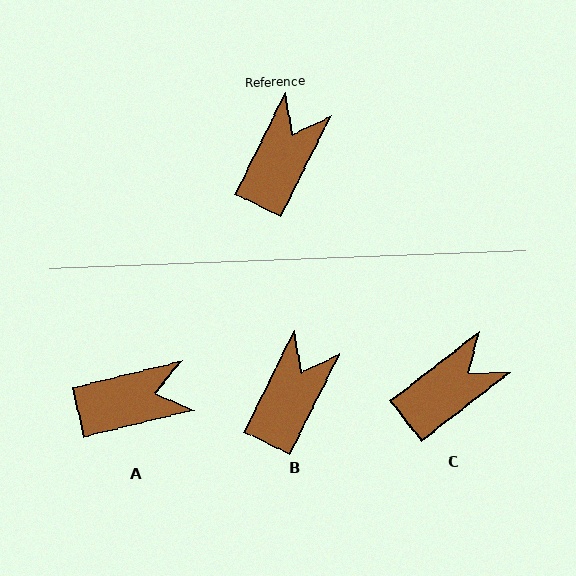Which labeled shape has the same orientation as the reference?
B.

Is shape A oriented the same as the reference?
No, it is off by about 50 degrees.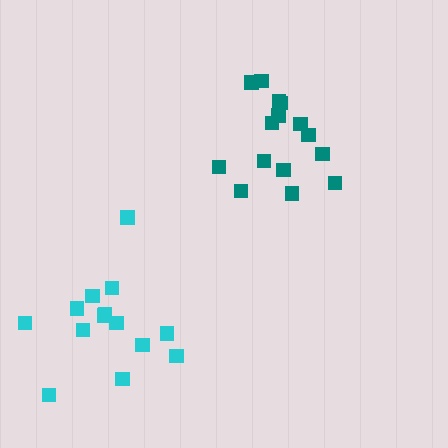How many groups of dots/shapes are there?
There are 2 groups.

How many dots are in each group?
Group 1: 14 dots, Group 2: 15 dots (29 total).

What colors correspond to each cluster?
The clusters are colored: cyan, teal.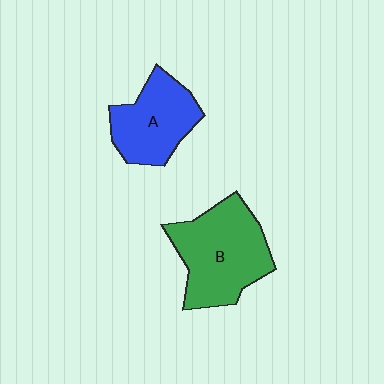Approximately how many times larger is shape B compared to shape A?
Approximately 1.4 times.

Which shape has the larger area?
Shape B (green).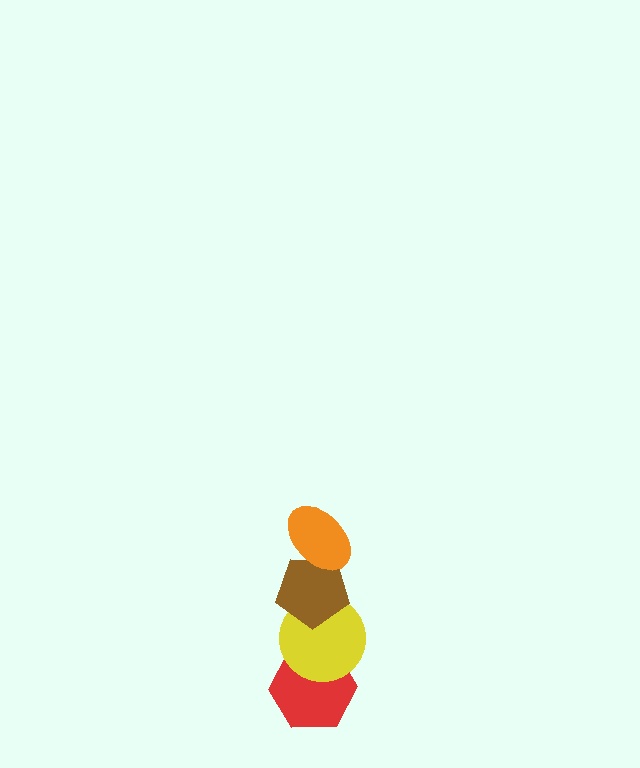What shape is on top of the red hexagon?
The yellow circle is on top of the red hexagon.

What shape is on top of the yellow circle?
The brown pentagon is on top of the yellow circle.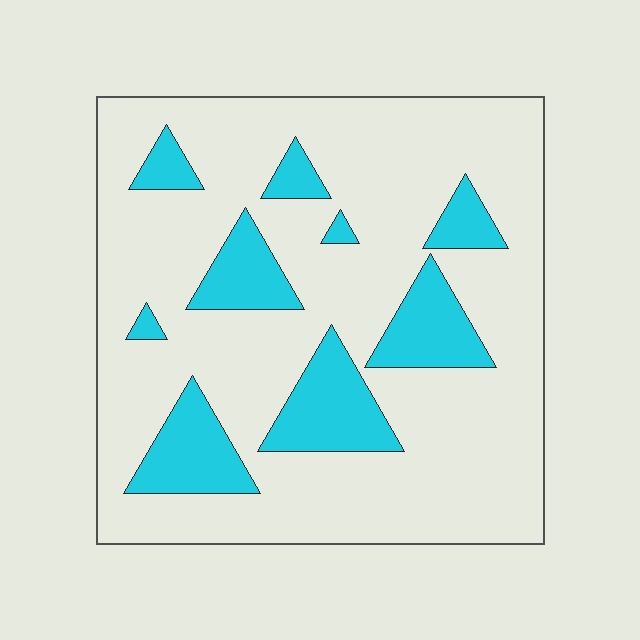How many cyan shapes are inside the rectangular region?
9.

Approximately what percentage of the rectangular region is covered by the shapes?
Approximately 20%.